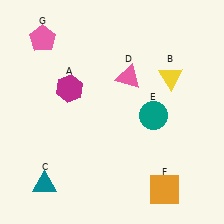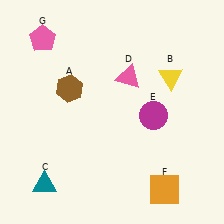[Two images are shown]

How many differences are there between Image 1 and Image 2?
There are 2 differences between the two images.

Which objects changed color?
A changed from magenta to brown. E changed from teal to magenta.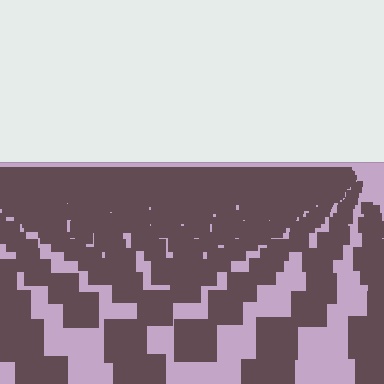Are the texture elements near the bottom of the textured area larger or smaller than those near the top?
Larger. Near the bottom, elements are closer to the viewer and appear at a bigger on-screen size.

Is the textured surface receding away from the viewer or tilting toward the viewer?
The surface is receding away from the viewer. Texture elements get smaller and denser toward the top.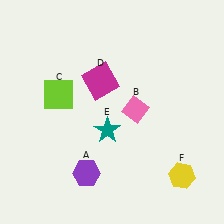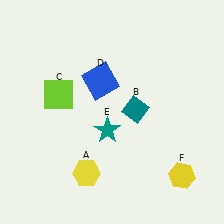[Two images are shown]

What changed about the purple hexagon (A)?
In Image 1, A is purple. In Image 2, it changed to yellow.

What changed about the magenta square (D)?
In Image 1, D is magenta. In Image 2, it changed to blue.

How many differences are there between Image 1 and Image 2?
There are 3 differences between the two images.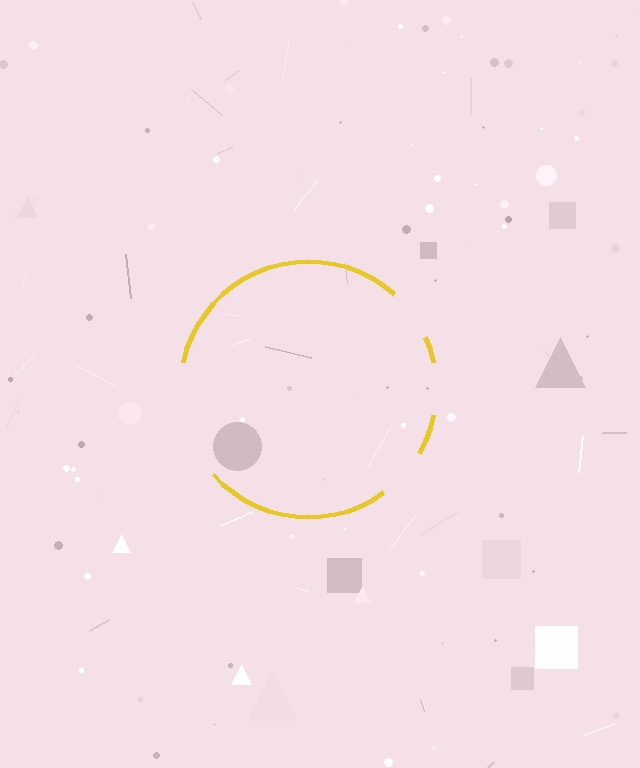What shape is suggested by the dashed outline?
The dashed outline suggests a circle.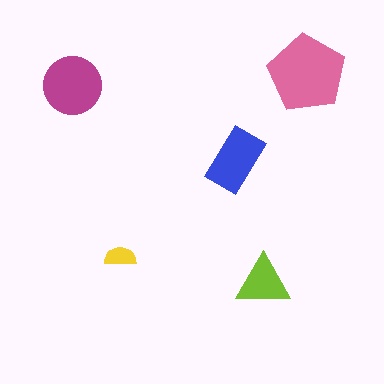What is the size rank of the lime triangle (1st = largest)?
4th.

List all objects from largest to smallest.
The pink pentagon, the magenta circle, the blue rectangle, the lime triangle, the yellow semicircle.